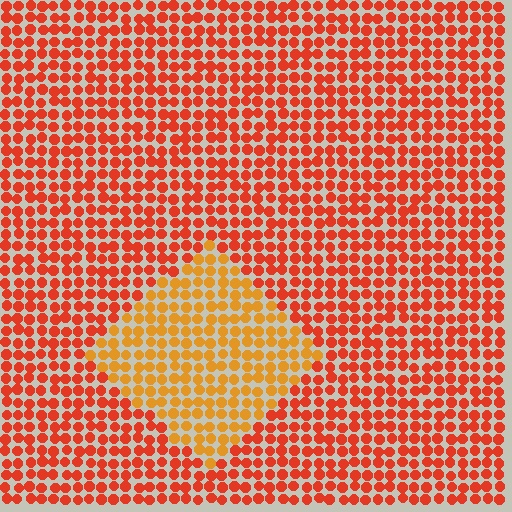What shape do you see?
I see a diamond.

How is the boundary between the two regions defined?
The boundary is defined purely by a slight shift in hue (about 30 degrees). Spacing, size, and orientation are identical on both sides.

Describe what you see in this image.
The image is filled with small red elements in a uniform arrangement. A diamond-shaped region is visible where the elements are tinted to a slightly different hue, forming a subtle color boundary.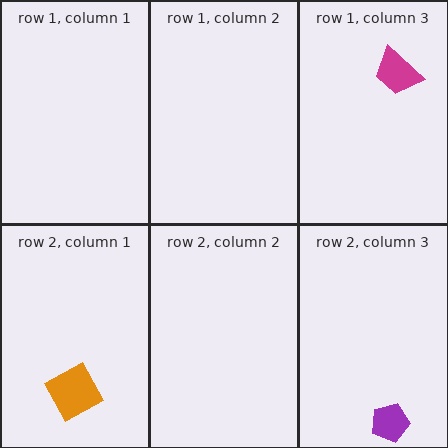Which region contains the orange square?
The row 2, column 1 region.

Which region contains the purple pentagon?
The row 2, column 3 region.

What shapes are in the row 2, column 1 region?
The orange square.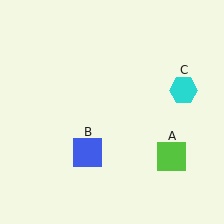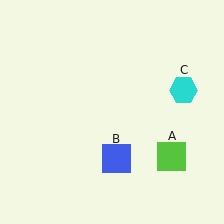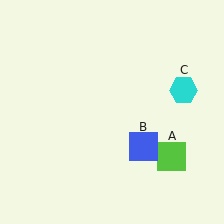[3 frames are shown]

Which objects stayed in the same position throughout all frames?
Lime square (object A) and cyan hexagon (object C) remained stationary.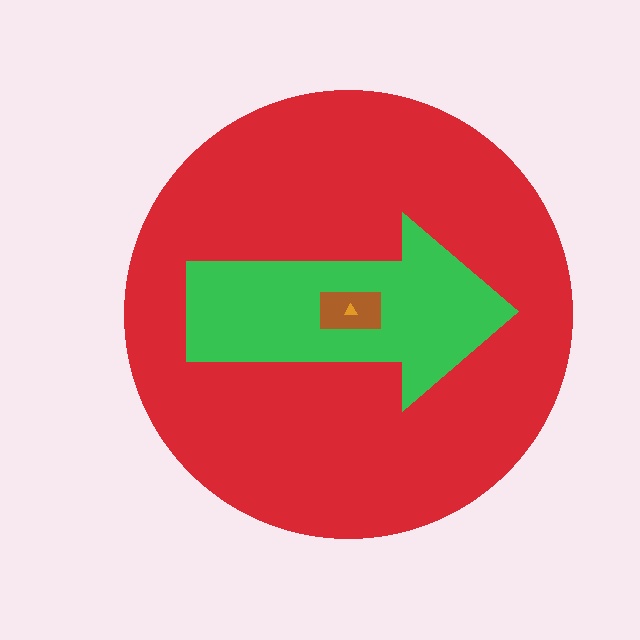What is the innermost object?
The orange triangle.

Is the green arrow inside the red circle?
Yes.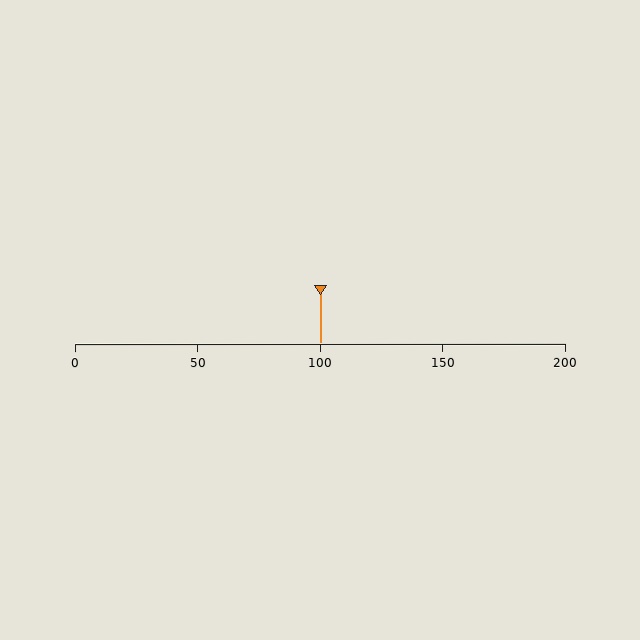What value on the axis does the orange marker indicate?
The marker indicates approximately 100.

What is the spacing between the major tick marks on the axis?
The major ticks are spaced 50 apart.